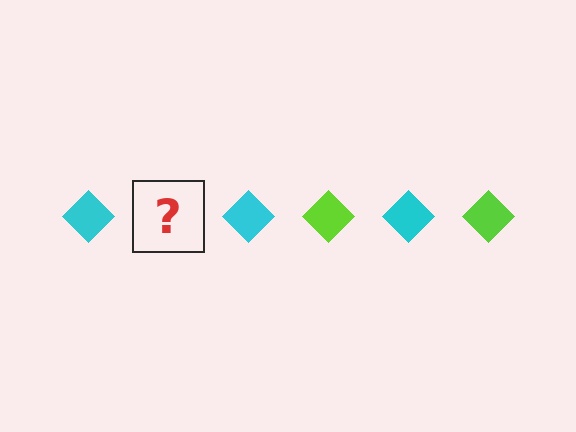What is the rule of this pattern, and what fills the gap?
The rule is that the pattern cycles through cyan, lime diamonds. The gap should be filled with a lime diamond.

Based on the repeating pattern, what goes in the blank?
The blank should be a lime diamond.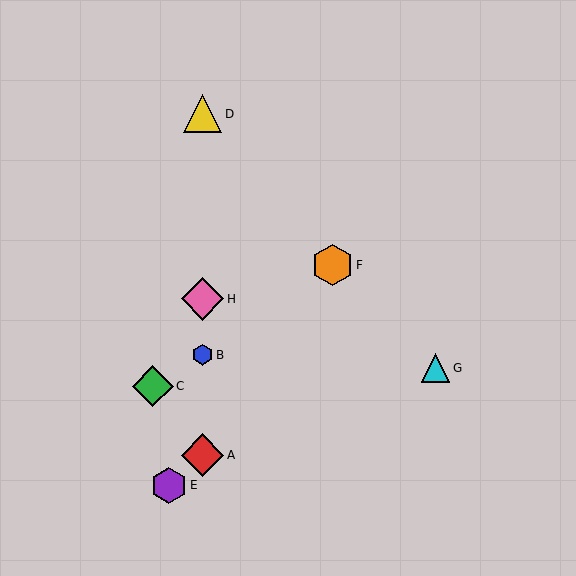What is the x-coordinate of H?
Object H is at x≈202.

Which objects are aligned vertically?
Objects A, B, D, H are aligned vertically.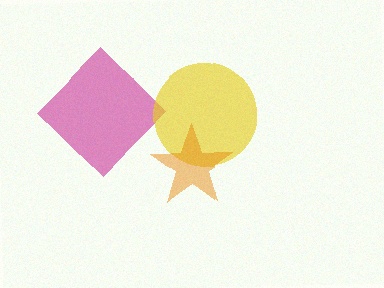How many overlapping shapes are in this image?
There are 3 overlapping shapes in the image.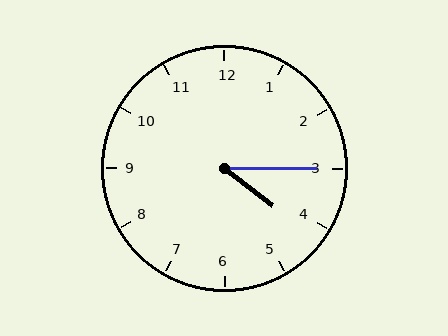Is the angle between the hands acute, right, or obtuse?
It is acute.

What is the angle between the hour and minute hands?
Approximately 38 degrees.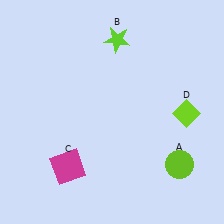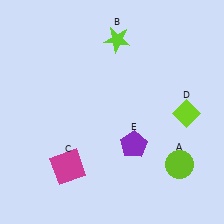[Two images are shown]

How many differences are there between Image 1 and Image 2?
There is 1 difference between the two images.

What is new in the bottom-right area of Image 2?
A purple pentagon (E) was added in the bottom-right area of Image 2.